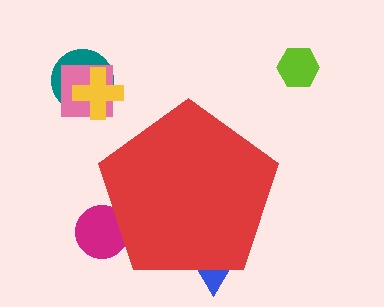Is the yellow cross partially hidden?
No, the yellow cross is fully visible.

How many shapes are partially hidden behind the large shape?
2 shapes are partially hidden.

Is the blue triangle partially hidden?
Yes, the blue triangle is partially hidden behind the red pentagon.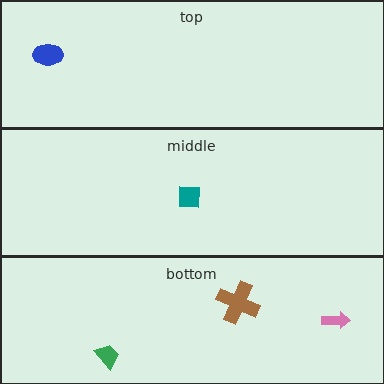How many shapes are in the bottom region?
3.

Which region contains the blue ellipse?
The top region.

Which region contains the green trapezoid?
The bottom region.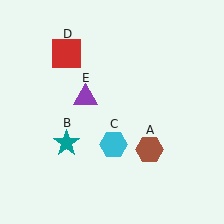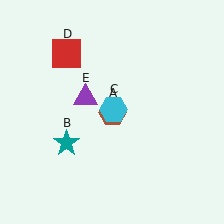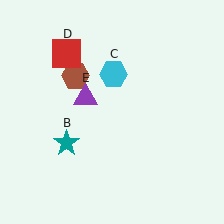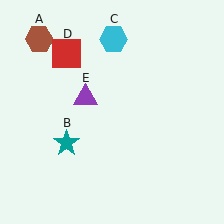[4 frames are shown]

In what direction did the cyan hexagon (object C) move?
The cyan hexagon (object C) moved up.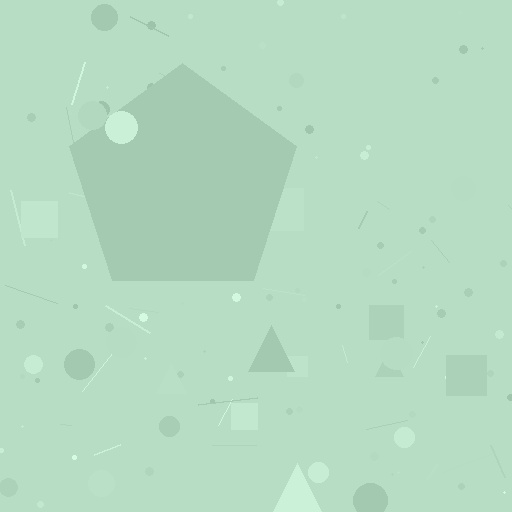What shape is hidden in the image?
A pentagon is hidden in the image.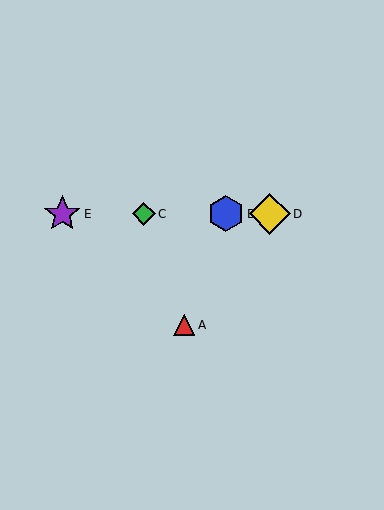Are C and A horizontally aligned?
No, C is at y≈214 and A is at y≈325.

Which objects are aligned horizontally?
Objects B, C, D, E are aligned horizontally.